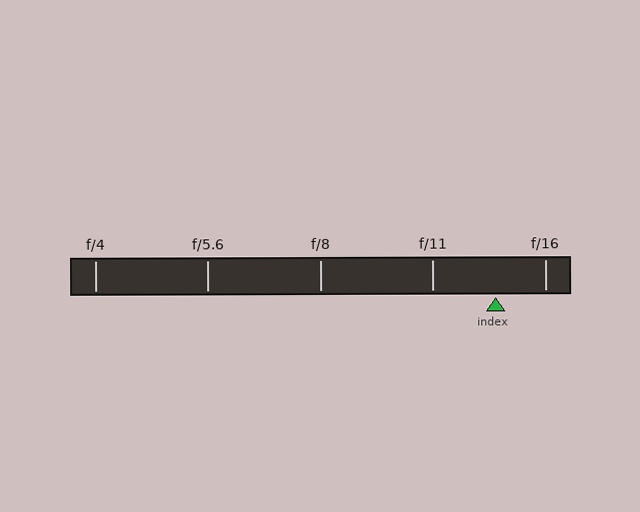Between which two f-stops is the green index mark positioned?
The index mark is between f/11 and f/16.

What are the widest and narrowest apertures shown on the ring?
The widest aperture shown is f/4 and the narrowest is f/16.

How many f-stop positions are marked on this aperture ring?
There are 5 f-stop positions marked.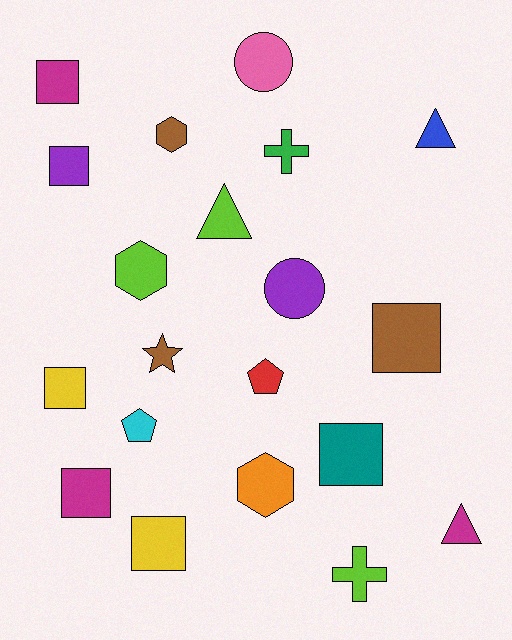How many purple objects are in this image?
There are 2 purple objects.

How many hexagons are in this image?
There are 3 hexagons.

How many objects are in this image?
There are 20 objects.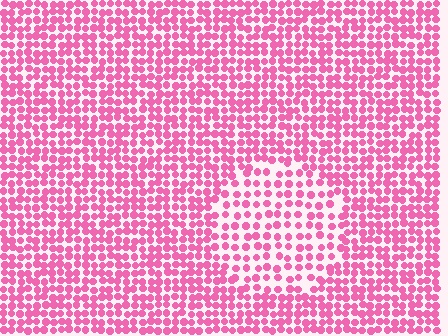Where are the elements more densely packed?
The elements are more densely packed outside the circle boundary.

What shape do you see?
I see a circle.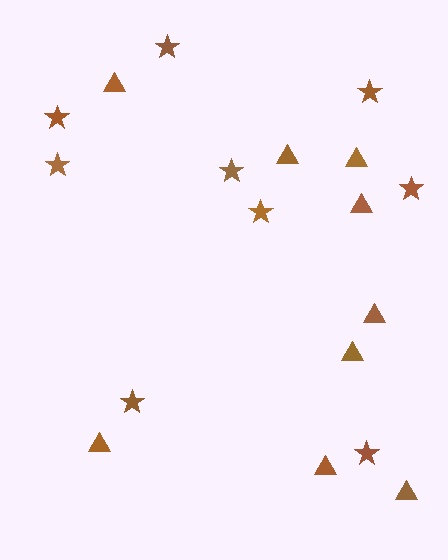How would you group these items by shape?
There are 2 groups: one group of stars (9) and one group of triangles (9).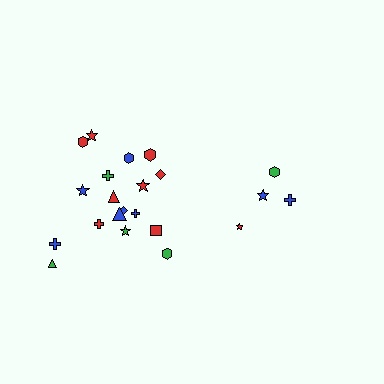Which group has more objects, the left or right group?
The left group.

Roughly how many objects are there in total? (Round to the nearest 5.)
Roughly 20 objects in total.